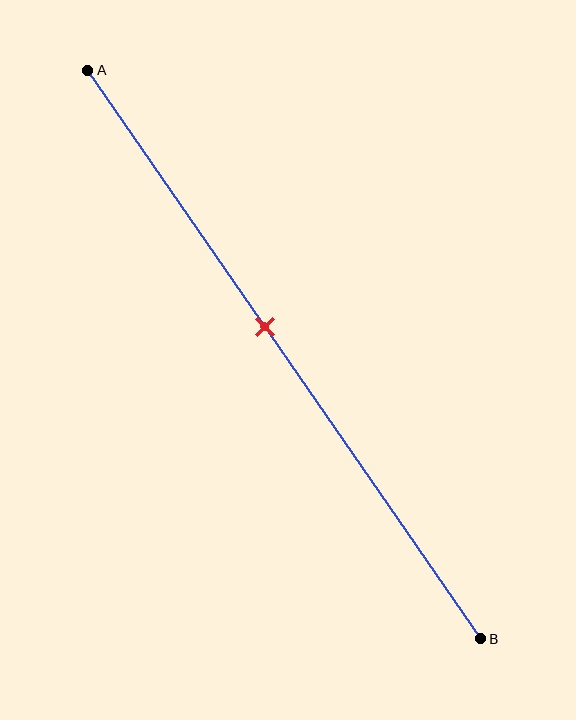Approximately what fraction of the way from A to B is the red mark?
The red mark is approximately 45% of the way from A to B.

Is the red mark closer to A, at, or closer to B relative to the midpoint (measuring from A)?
The red mark is closer to point A than the midpoint of segment AB.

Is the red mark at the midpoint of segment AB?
No, the mark is at about 45% from A, not at the 50% midpoint.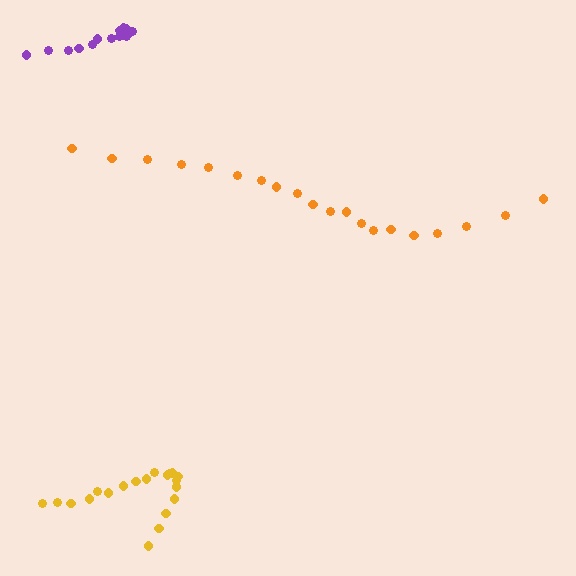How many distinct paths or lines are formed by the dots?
There are 3 distinct paths.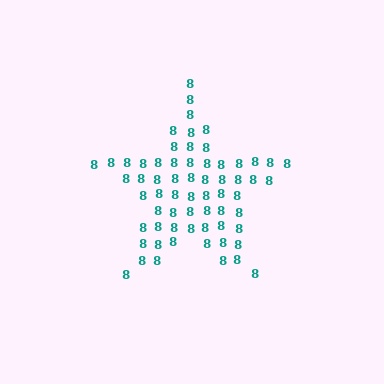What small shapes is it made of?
It is made of small digit 8's.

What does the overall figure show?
The overall figure shows a star.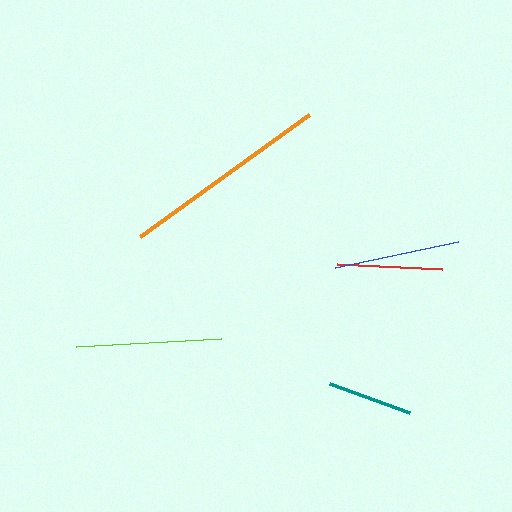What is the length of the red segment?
The red segment is approximately 105 pixels long.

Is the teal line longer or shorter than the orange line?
The orange line is longer than the teal line.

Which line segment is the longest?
The orange line is the longest at approximately 209 pixels.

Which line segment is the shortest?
The teal line is the shortest at approximately 85 pixels.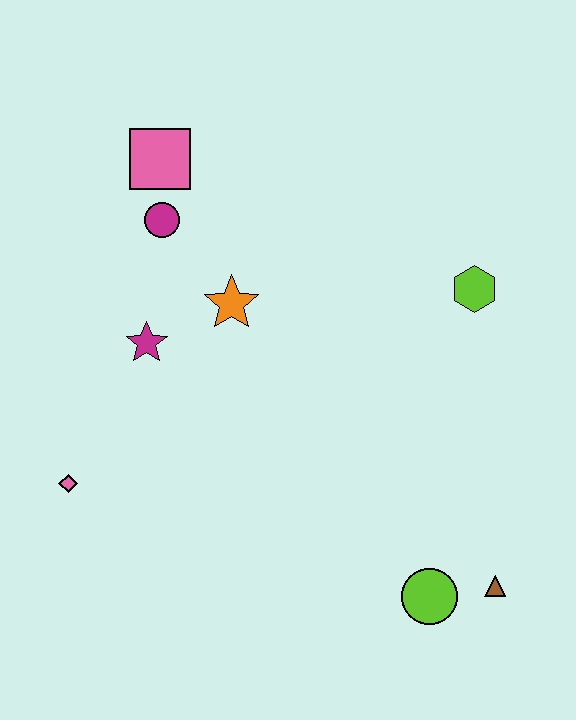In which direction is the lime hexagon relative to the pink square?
The lime hexagon is to the right of the pink square.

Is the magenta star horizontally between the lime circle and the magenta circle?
No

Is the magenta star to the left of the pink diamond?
No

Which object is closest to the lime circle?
The brown triangle is closest to the lime circle.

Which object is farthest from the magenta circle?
The brown triangle is farthest from the magenta circle.